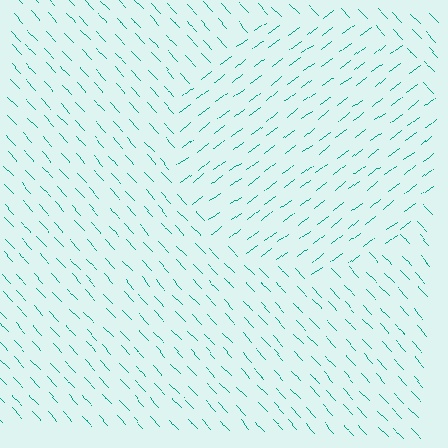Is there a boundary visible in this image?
Yes, there is a texture boundary formed by a change in line orientation.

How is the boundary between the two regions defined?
The boundary is defined purely by a change in line orientation (approximately 83 degrees difference). All lines are the same color and thickness.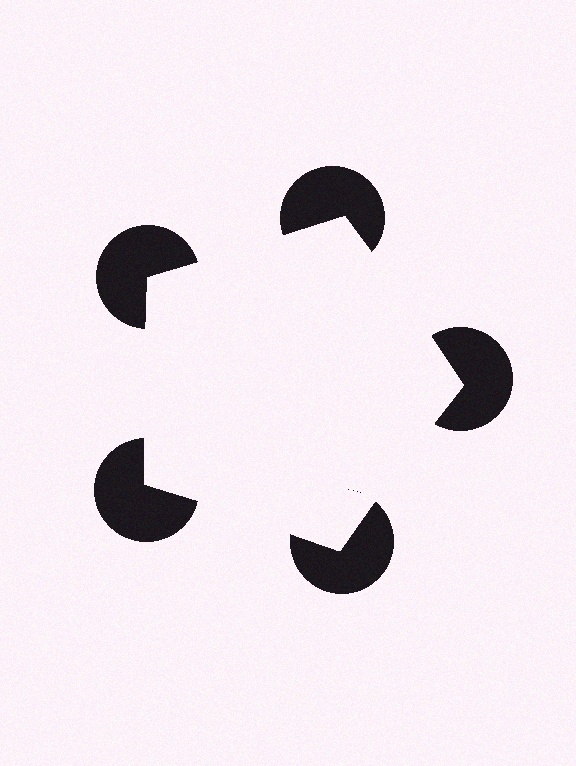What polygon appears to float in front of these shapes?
An illusory pentagon — its edges are inferred from the aligned wedge cuts in the pac-man discs, not physically drawn.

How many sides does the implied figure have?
5 sides.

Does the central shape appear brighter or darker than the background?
It typically appears slightly brighter than the background, even though no actual brightness change is drawn.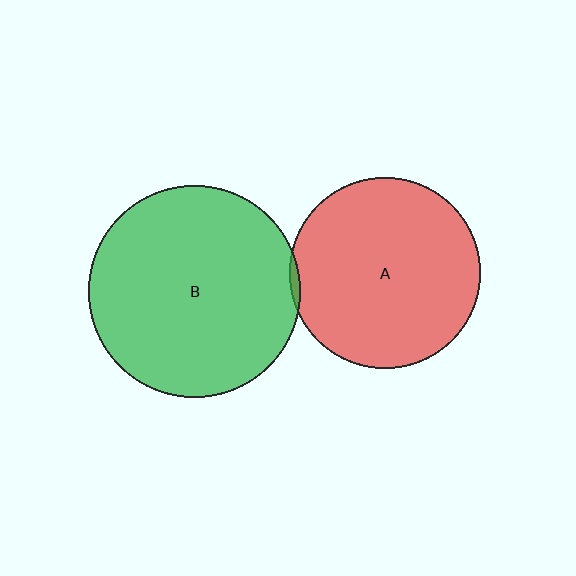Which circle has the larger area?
Circle B (green).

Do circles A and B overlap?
Yes.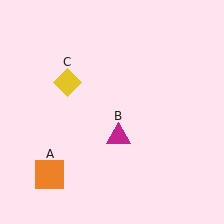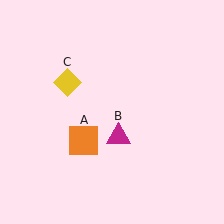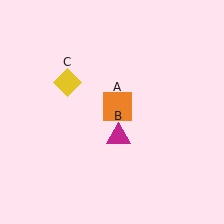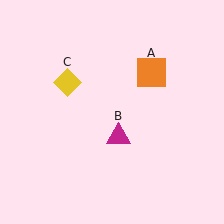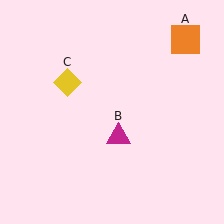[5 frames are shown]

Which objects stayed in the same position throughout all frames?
Magenta triangle (object B) and yellow diamond (object C) remained stationary.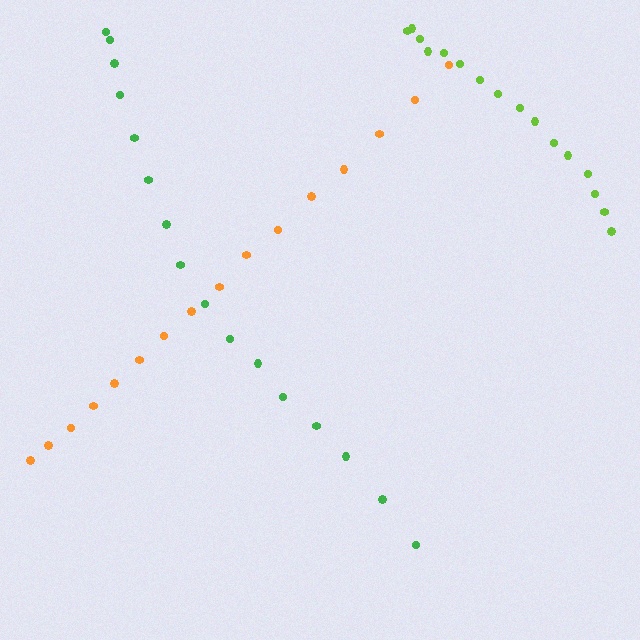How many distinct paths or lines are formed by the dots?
There are 3 distinct paths.